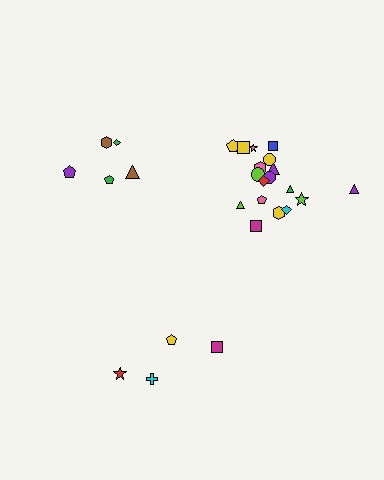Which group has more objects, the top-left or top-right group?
The top-right group.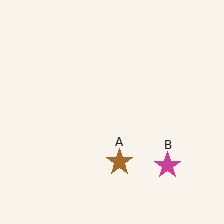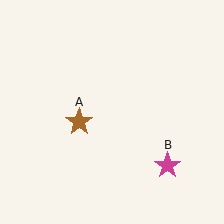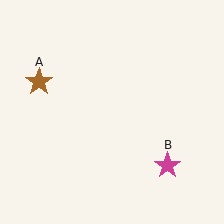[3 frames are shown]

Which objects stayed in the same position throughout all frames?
Magenta star (object B) remained stationary.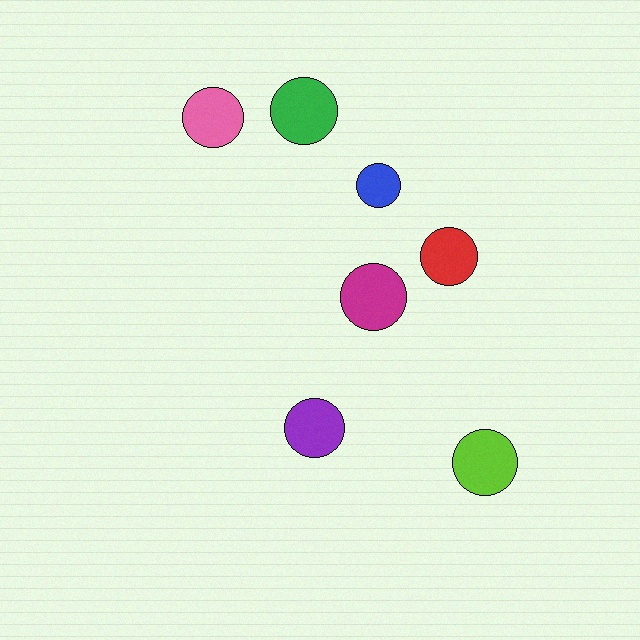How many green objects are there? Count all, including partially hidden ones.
There is 1 green object.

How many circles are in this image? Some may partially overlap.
There are 7 circles.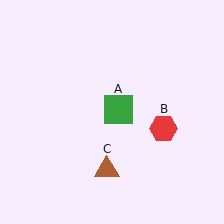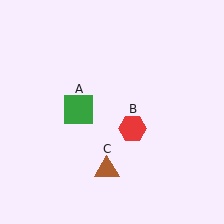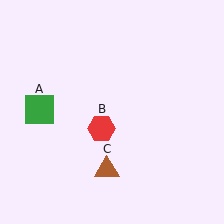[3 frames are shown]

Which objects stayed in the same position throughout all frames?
Brown triangle (object C) remained stationary.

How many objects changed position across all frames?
2 objects changed position: green square (object A), red hexagon (object B).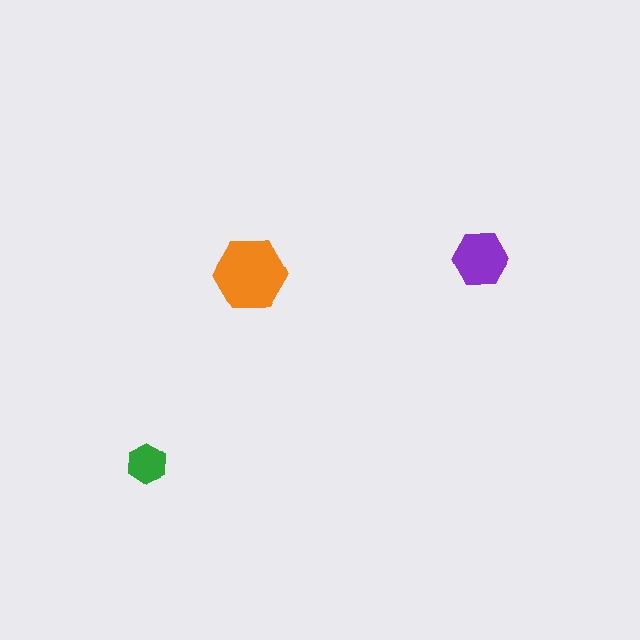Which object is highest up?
The purple hexagon is topmost.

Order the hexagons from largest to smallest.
the orange one, the purple one, the green one.